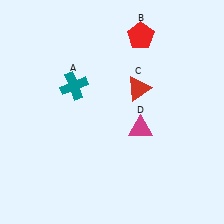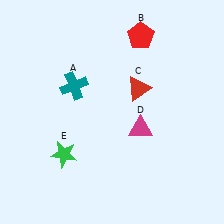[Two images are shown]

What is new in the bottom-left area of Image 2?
A green star (E) was added in the bottom-left area of Image 2.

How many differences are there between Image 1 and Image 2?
There is 1 difference between the two images.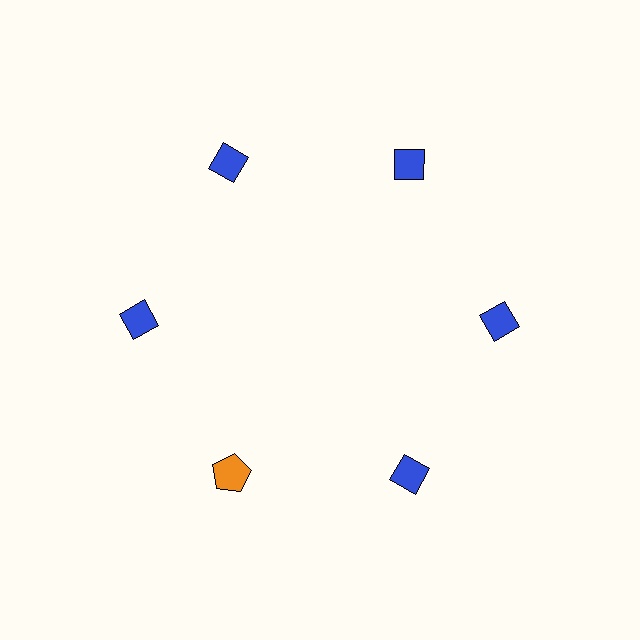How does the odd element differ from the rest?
It differs in both color (orange instead of blue) and shape (pentagon instead of diamond).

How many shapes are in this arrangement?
There are 6 shapes arranged in a ring pattern.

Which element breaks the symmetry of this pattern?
The orange pentagon at roughly the 7 o'clock position breaks the symmetry. All other shapes are blue diamonds.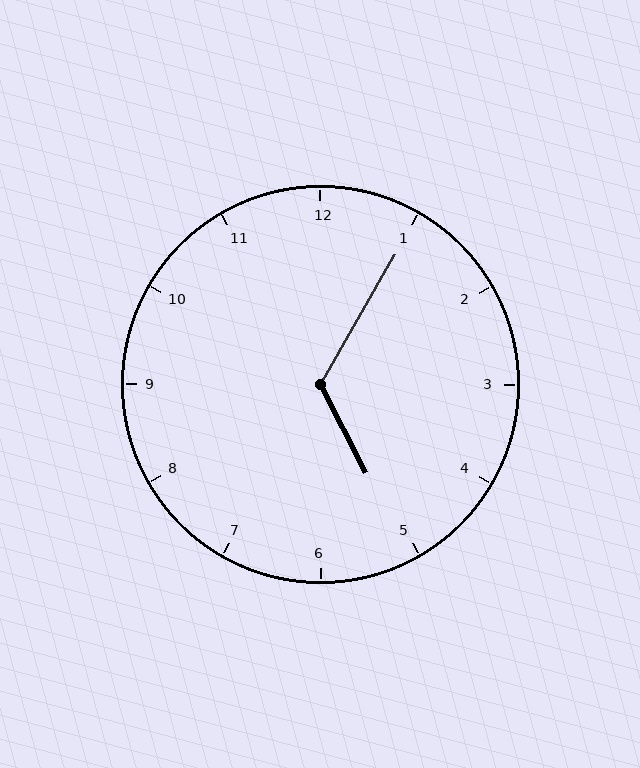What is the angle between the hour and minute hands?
Approximately 122 degrees.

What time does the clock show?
5:05.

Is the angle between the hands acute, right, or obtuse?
It is obtuse.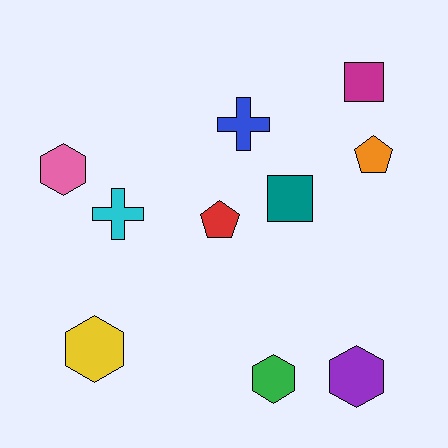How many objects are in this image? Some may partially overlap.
There are 10 objects.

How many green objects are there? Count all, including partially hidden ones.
There is 1 green object.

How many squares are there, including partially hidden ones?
There are 2 squares.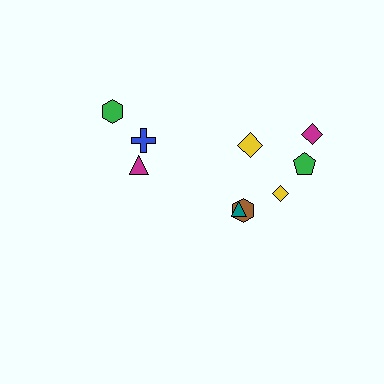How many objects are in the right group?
There are 6 objects.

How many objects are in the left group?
There are 3 objects.